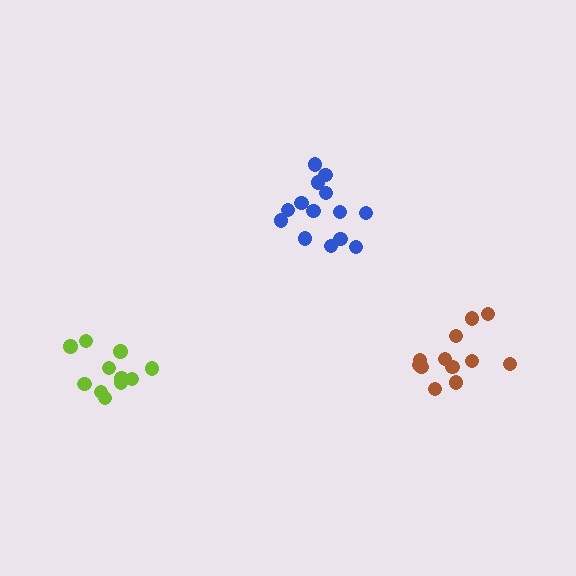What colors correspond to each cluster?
The clusters are colored: lime, blue, brown.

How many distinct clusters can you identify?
There are 3 distinct clusters.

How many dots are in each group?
Group 1: 11 dots, Group 2: 14 dots, Group 3: 12 dots (37 total).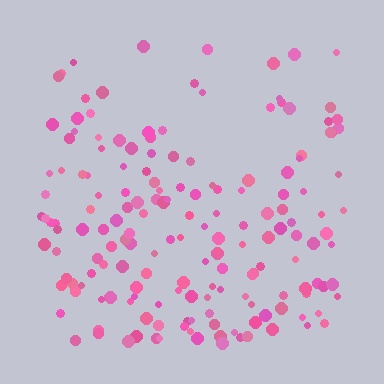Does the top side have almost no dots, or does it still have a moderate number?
Still a moderate number, just noticeably fewer than the bottom.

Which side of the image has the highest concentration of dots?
The bottom.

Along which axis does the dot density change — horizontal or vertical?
Vertical.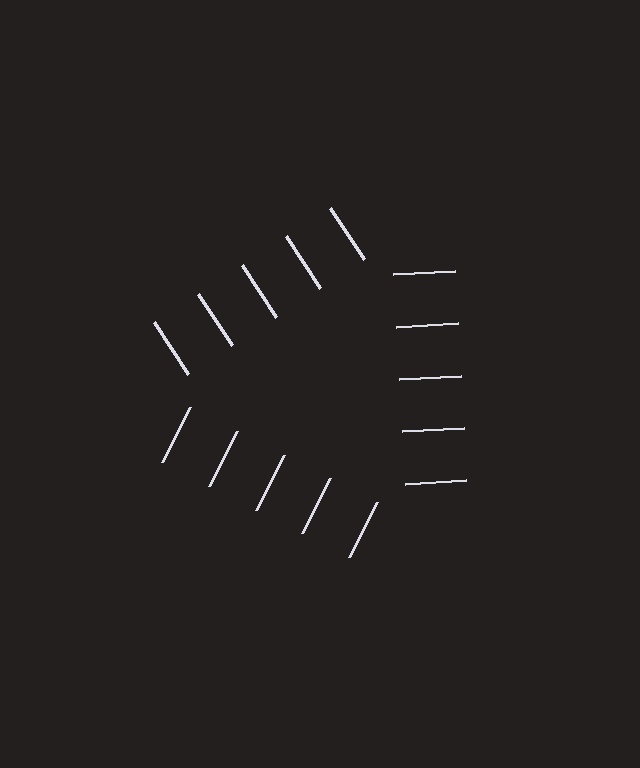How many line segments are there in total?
15 — 5 along each of the 3 edges.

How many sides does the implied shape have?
3 sides — the line-ends trace a triangle.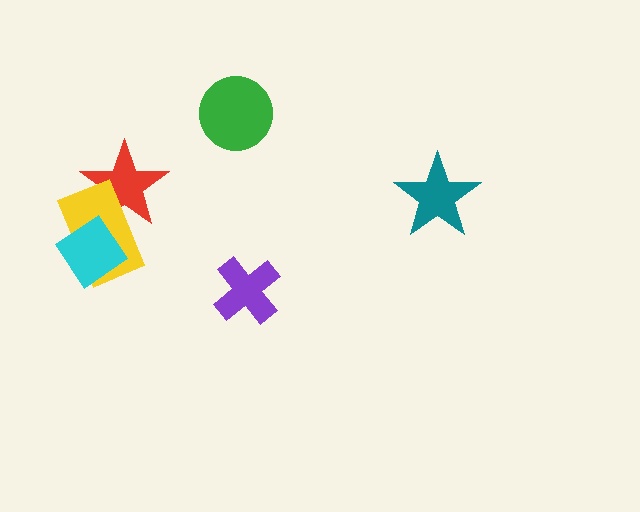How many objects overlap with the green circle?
0 objects overlap with the green circle.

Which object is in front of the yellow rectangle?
The cyan diamond is in front of the yellow rectangle.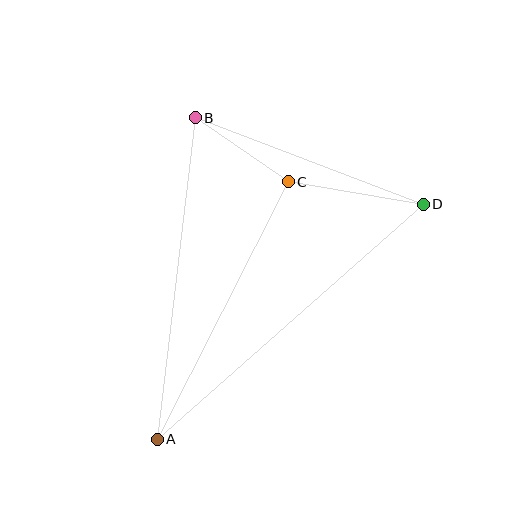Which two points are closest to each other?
Points B and C are closest to each other.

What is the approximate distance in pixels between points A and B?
The distance between A and B is approximately 324 pixels.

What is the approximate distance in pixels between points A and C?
The distance between A and C is approximately 289 pixels.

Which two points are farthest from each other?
Points A and D are farthest from each other.